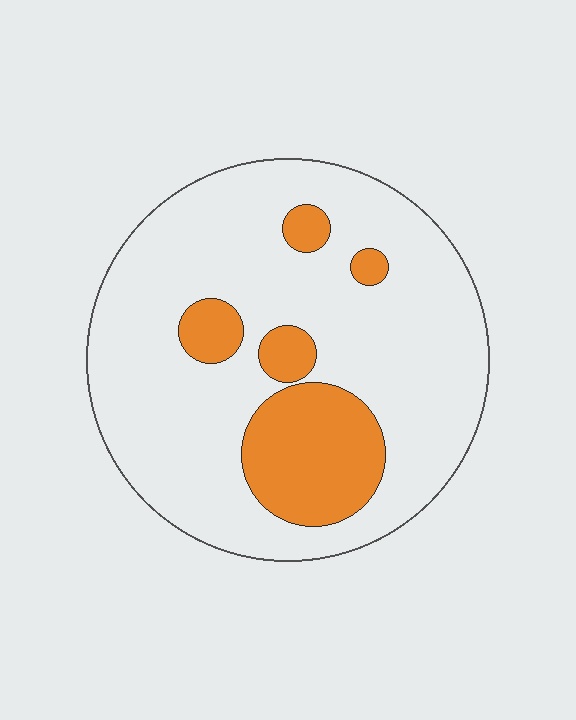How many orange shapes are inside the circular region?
5.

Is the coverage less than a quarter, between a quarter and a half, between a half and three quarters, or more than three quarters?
Less than a quarter.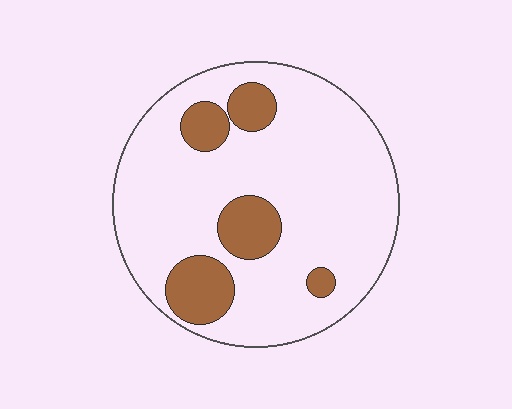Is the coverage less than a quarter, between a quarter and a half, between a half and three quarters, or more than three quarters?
Less than a quarter.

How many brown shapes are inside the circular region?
5.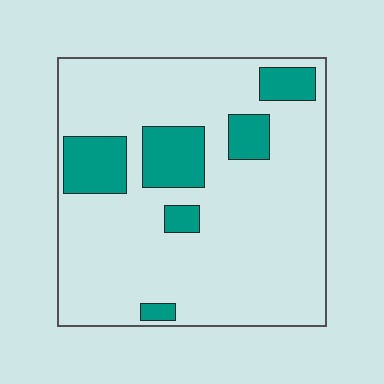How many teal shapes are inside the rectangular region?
6.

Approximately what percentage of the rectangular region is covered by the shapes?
Approximately 20%.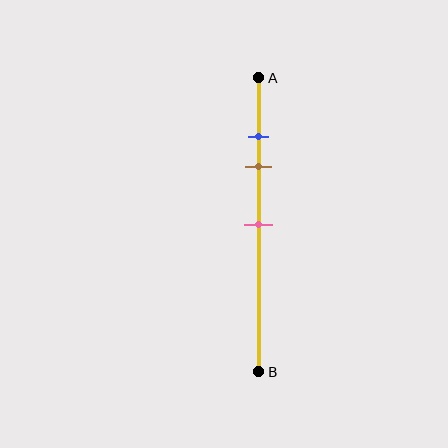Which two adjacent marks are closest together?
The blue and brown marks are the closest adjacent pair.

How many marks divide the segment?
There are 3 marks dividing the segment.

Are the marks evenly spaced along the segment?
No, the marks are not evenly spaced.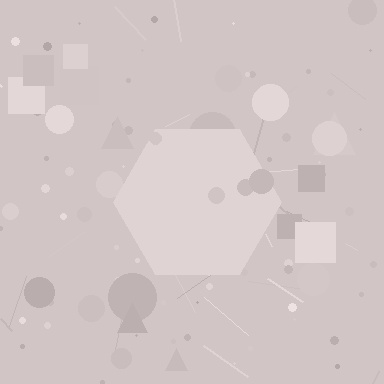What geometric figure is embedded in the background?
A hexagon is embedded in the background.